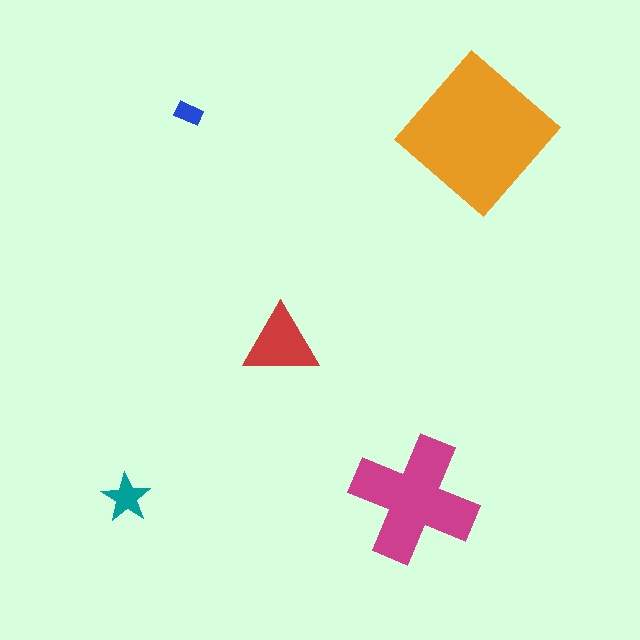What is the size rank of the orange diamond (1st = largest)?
1st.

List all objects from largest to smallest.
The orange diamond, the magenta cross, the red triangle, the teal star, the blue rectangle.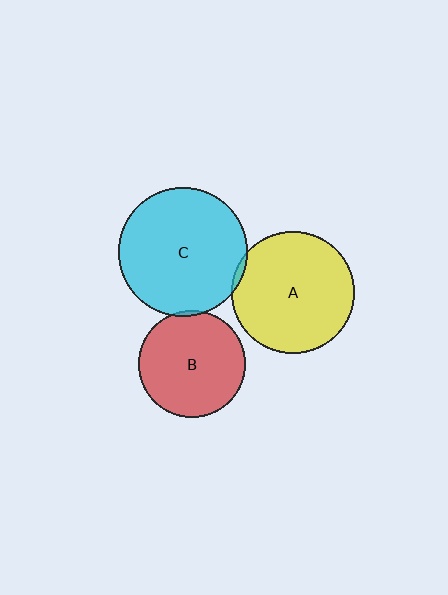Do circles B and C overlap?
Yes.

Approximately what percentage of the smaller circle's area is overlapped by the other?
Approximately 5%.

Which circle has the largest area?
Circle C (cyan).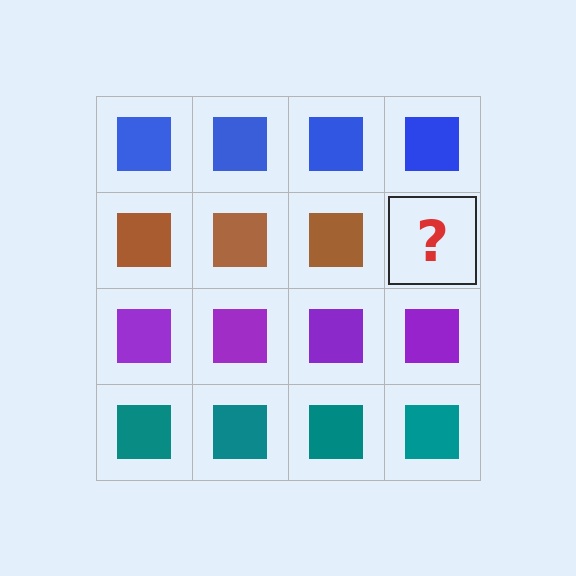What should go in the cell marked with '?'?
The missing cell should contain a brown square.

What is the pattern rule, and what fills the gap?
The rule is that each row has a consistent color. The gap should be filled with a brown square.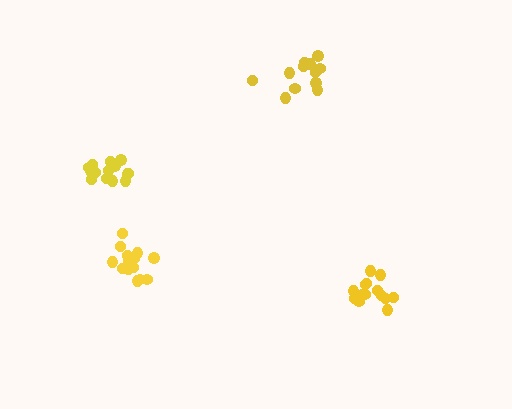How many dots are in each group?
Group 1: 14 dots, Group 2: 14 dots, Group 3: 12 dots, Group 4: 15 dots (55 total).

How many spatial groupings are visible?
There are 4 spatial groupings.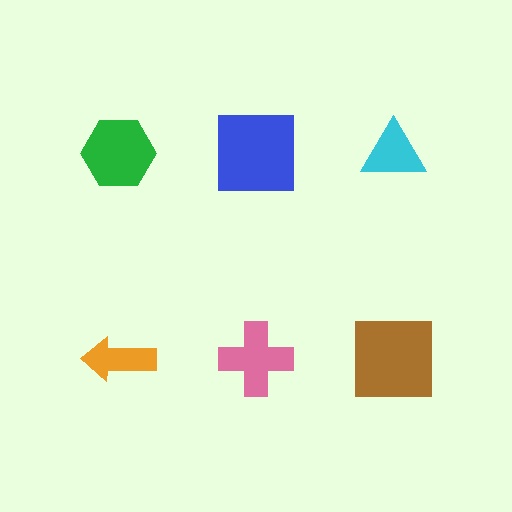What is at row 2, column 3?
A brown square.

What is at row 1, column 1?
A green hexagon.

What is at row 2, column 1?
An orange arrow.